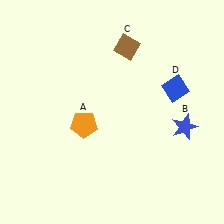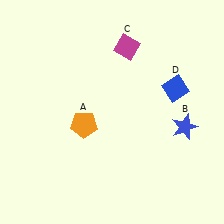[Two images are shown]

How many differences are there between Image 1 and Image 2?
There is 1 difference between the two images.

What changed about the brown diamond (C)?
In Image 1, C is brown. In Image 2, it changed to magenta.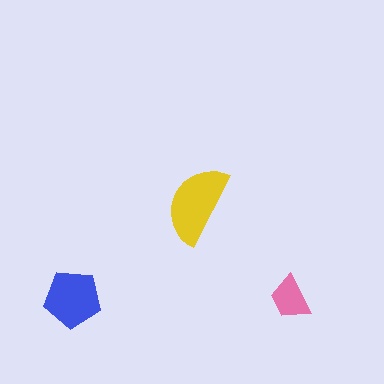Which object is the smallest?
The pink trapezoid.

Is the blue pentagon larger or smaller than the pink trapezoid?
Larger.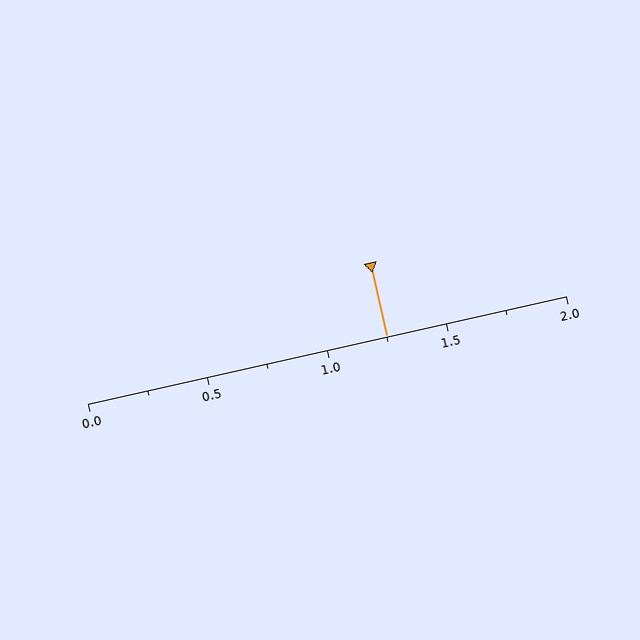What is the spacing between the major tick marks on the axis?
The major ticks are spaced 0.5 apart.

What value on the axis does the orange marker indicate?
The marker indicates approximately 1.25.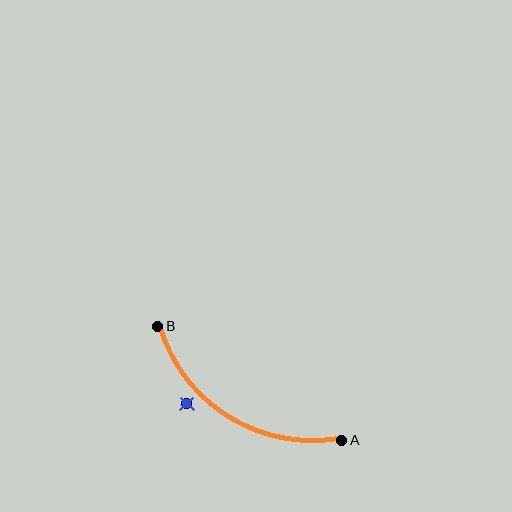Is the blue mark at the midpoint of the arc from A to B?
No — the blue mark does not lie on the arc at all. It sits slightly outside the curve.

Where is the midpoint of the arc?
The arc midpoint is the point on the curve farthest from the straight line joining A and B. It sits below that line.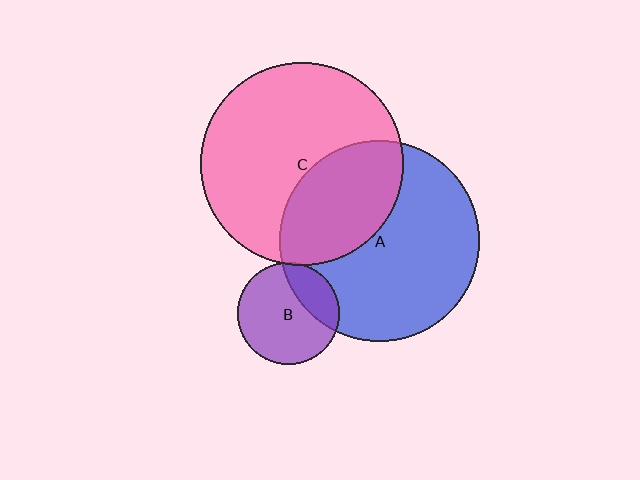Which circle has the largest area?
Circle C (pink).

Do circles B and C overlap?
Yes.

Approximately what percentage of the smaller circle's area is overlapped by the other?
Approximately 5%.